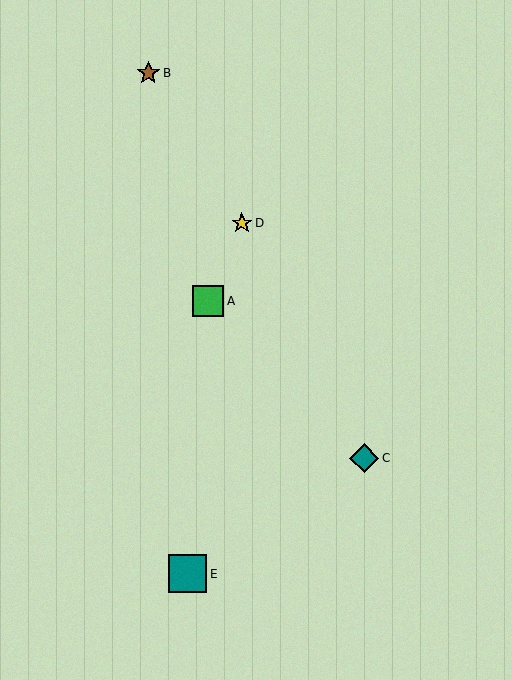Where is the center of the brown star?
The center of the brown star is at (148, 73).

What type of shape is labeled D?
Shape D is a yellow star.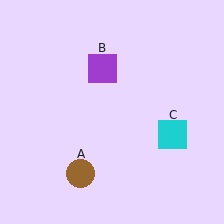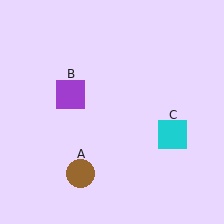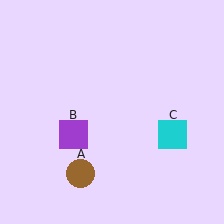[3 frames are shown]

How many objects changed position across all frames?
1 object changed position: purple square (object B).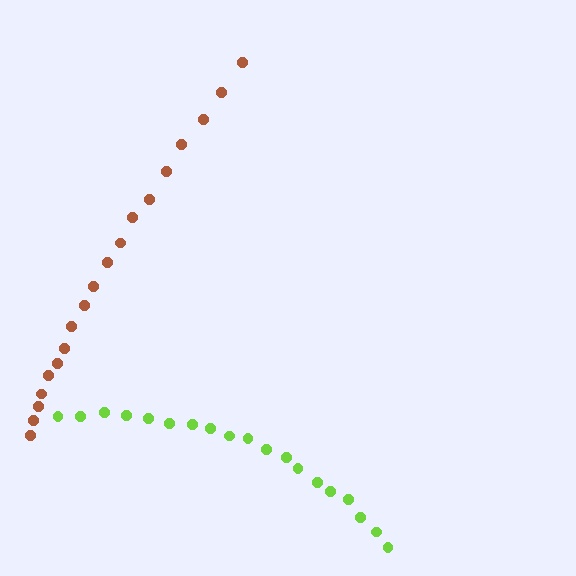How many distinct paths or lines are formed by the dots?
There are 2 distinct paths.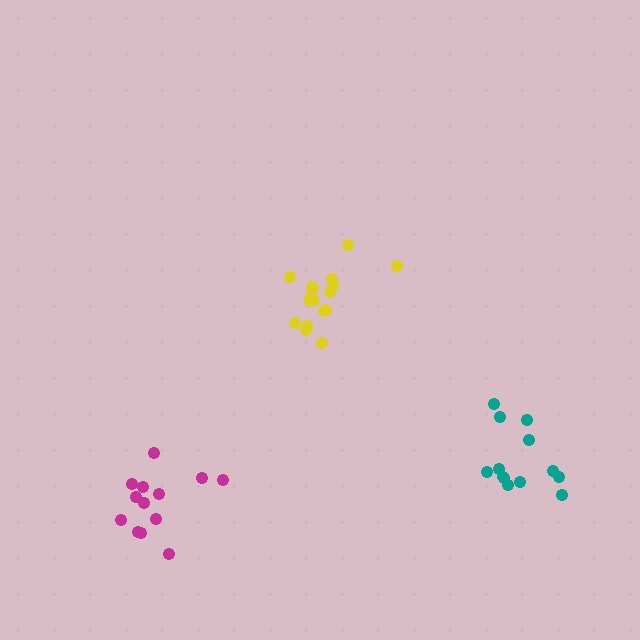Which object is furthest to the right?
The teal cluster is rightmost.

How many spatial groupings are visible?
There are 3 spatial groupings.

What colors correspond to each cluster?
The clusters are colored: yellow, teal, magenta.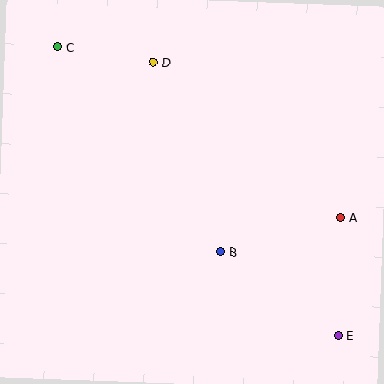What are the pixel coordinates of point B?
Point B is at (221, 252).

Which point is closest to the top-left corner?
Point C is closest to the top-left corner.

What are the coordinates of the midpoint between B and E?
The midpoint between B and E is at (280, 294).